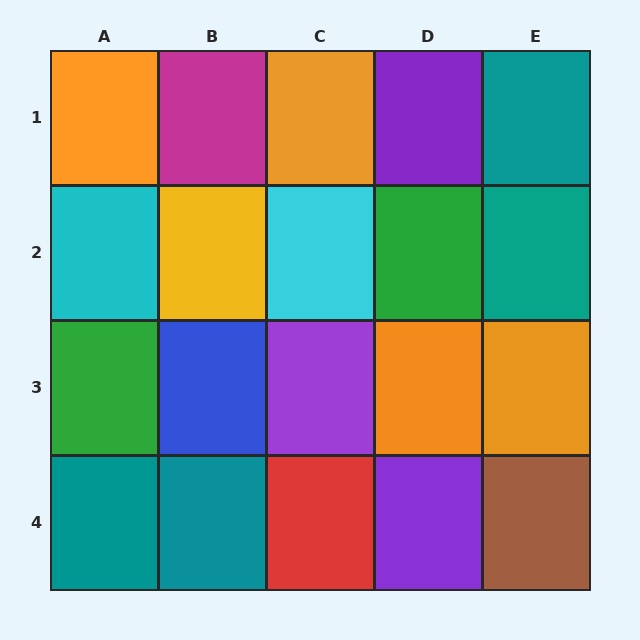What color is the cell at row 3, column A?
Green.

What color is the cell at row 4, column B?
Teal.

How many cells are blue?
1 cell is blue.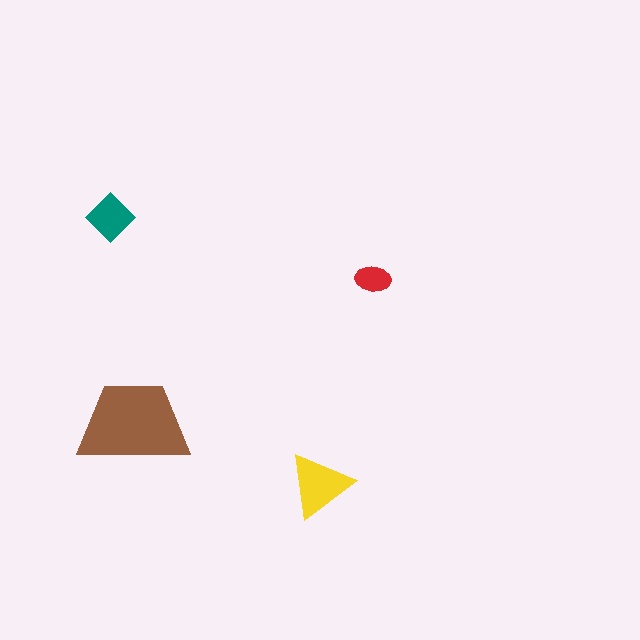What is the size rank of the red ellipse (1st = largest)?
4th.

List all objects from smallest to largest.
The red ellipse, the teal diamond, the yellow triangle, the brown trapezoid.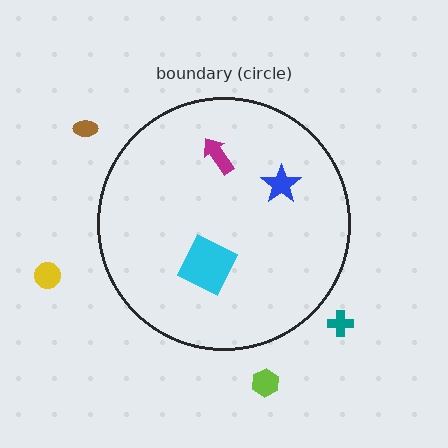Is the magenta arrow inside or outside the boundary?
Inside.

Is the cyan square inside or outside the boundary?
Inside.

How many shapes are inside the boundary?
3 inside, 4 outside.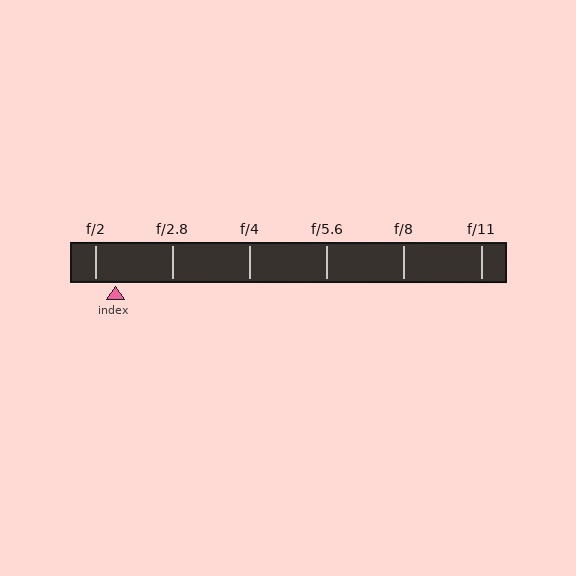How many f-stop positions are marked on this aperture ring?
There are 6 f-stop positions marked.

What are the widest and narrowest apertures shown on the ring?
The widest aperture shown is f/2 and the narrowest is f/11.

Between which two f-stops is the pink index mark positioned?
The index mark is between f/2 and f/2.8.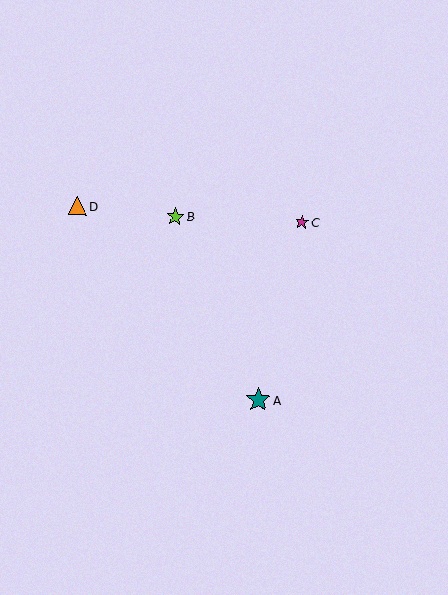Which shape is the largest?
The teal star (labeled A) is the largest.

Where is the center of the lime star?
The center of the lime star is at (175, 217).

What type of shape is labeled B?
Shape B is a lime star.